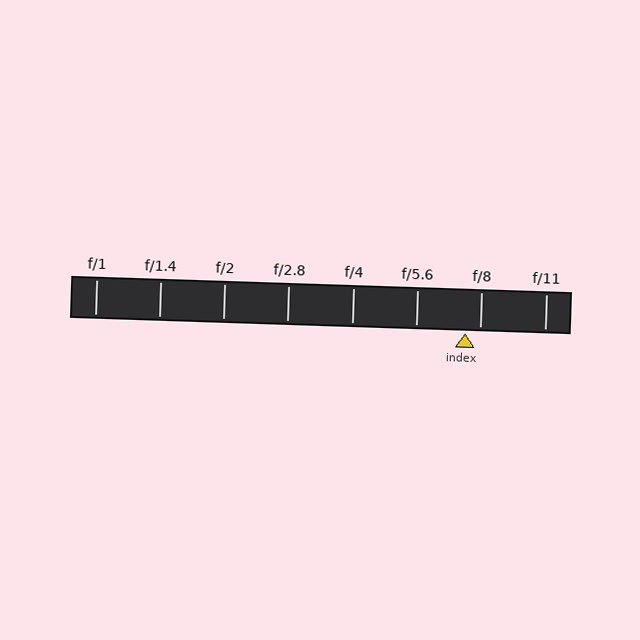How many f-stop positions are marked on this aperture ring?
There are 8 f-stop positions marked.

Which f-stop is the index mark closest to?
The index mark is closest to f/8.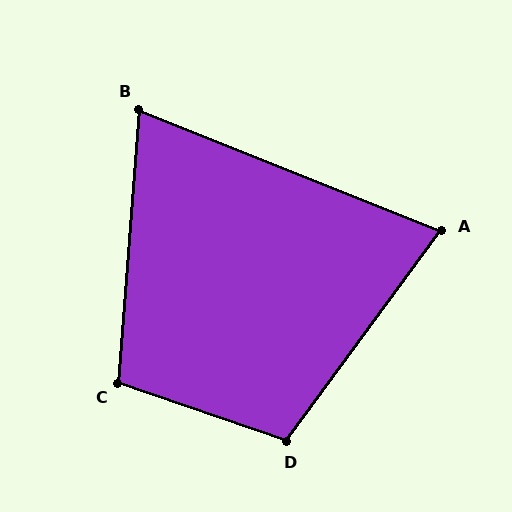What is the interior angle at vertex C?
Approximately 105 degrees (obtuse).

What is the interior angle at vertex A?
Approximately 75 degrees (acute).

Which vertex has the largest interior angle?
D, at approximately 107 degrees.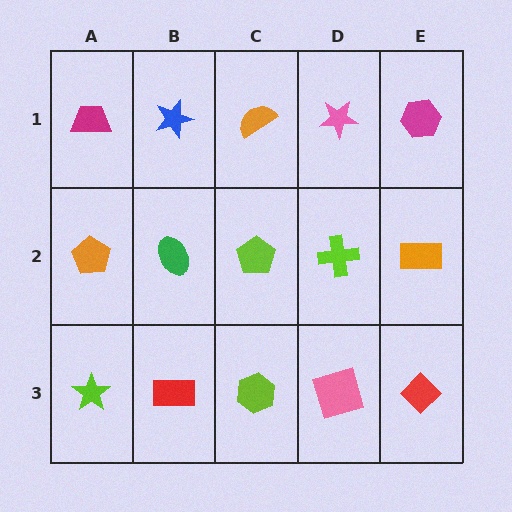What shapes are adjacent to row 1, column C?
A lime pentagon (row 2, column C), a blue star (row 1, column B), a pink star (row 1, column D).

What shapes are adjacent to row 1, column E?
An orange rectangle (row 2, column E), a pink star (row 1, column D).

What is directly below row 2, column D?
A pink square.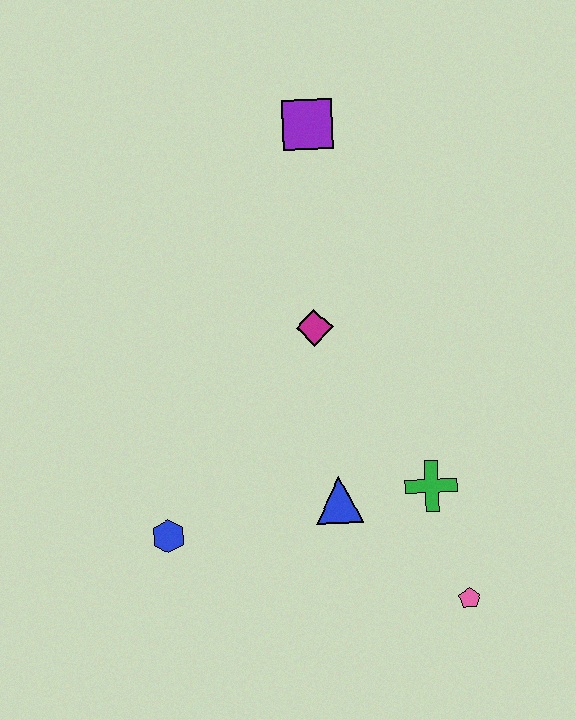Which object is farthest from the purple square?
The pink pentagon is farthest from the purple square.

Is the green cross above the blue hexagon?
Yes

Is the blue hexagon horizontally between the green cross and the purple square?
No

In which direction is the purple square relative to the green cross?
The purple square is above the green cross.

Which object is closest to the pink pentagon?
The green cross is closest to the pink pentagon.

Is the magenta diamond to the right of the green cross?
No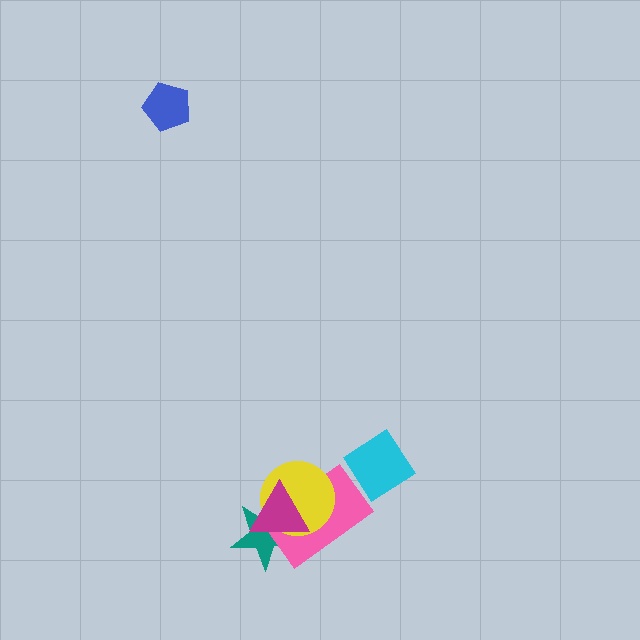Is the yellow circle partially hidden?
Yes, it is partially covered by another shape.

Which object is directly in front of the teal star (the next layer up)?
The pink rectangle is directly in front of the teal star.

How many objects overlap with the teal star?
3 objects overlap with the teal star.